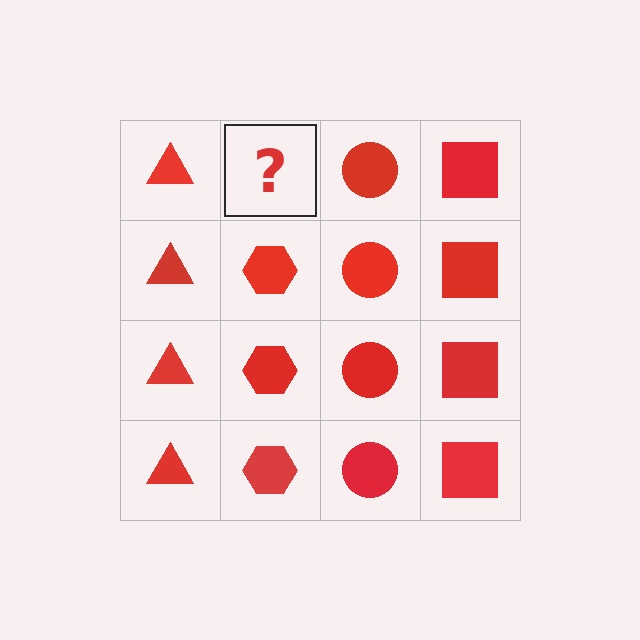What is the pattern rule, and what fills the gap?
The rule is that each column has a consistent shape. The gap should be filled with a red hexagon.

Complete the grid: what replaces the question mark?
The question mark should be replaced with a red hexagon.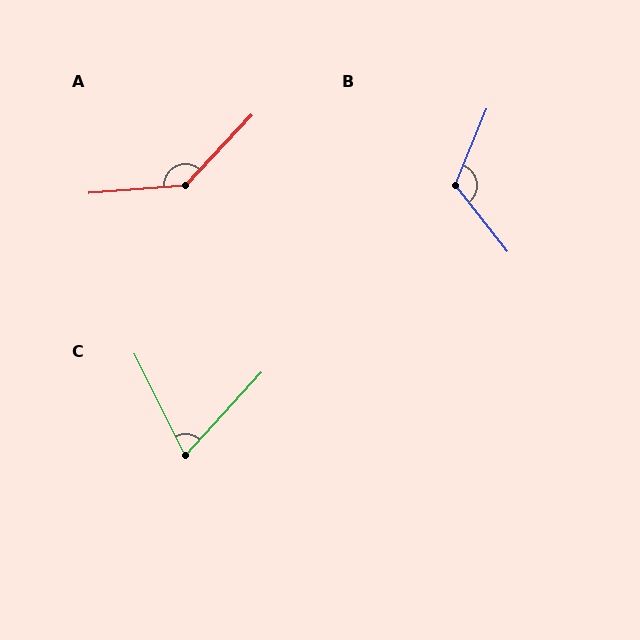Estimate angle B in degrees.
Approximately 120 degrees.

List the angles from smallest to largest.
C (69°), B (120°), A (138°).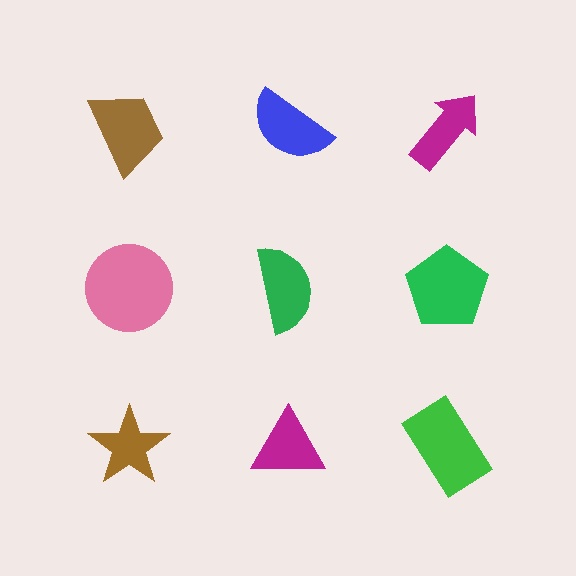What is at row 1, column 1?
A brown trapezoid.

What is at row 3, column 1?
A brown star.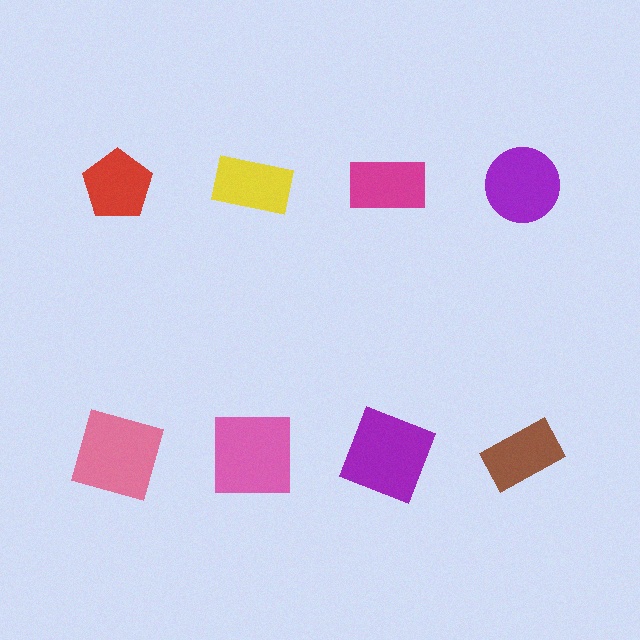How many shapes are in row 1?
4 shapes.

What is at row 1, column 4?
A purple circle.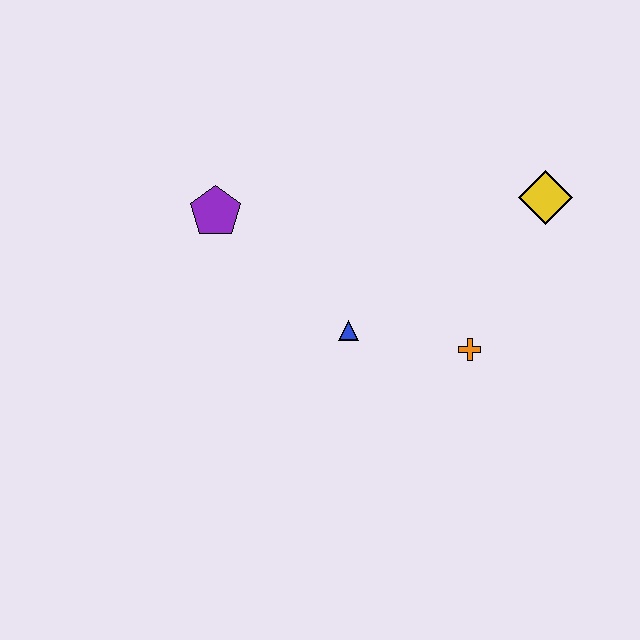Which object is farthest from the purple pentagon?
The yellow diamond is farthest from the purple pentagon.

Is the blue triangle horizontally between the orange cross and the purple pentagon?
Yes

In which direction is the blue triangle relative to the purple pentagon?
The blue triangle is to the right of the purple pentagon.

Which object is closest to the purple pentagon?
The blue triangle is closest to the purple pentagon.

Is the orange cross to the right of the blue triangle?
Yes